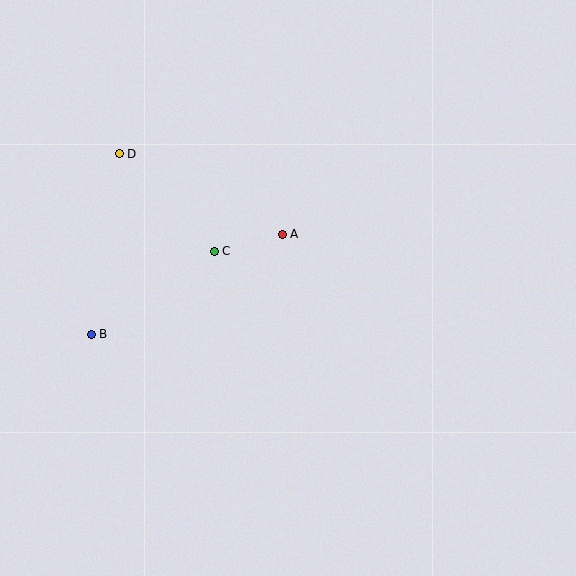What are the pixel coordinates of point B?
Point B is at (91, 334).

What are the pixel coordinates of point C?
Point C is at (214, 251).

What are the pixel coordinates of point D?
Point D is at (119, 154).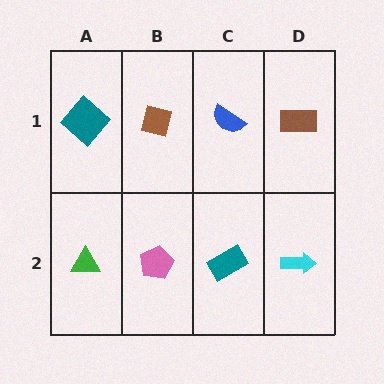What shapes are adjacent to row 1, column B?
A pink pentagon (row 2, column B), a teal diamond (row 1, column A), a blue semicircle (row 1, column C).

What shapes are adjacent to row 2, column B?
A brown square (row 1, column B), a green triangle (row 2, column A), a teal rectangle (row 2, column C).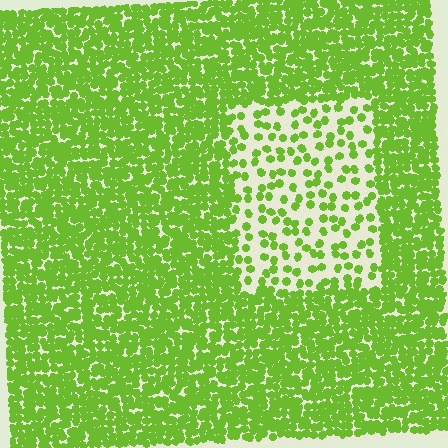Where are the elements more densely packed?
The elements are more densely packed outside the rectangle boundary.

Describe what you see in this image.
The image contains small lime elements arranged at two different densities. A rectangle-shaped region is visible where the elements are less densely packed than the surrounding area.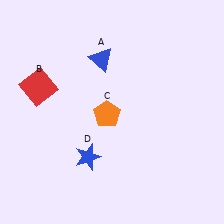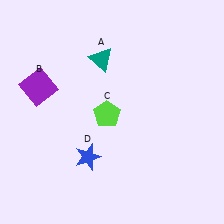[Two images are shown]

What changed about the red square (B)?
In Image 1, B is red. In Image 2, it changed to purple.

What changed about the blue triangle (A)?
In Image 1, A is blue. In Image 2, it changed to teal.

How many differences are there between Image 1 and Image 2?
There are 3 differences between the two images.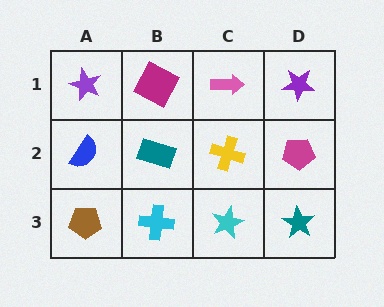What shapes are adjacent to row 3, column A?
A blue semicircle (row 2, column A), a cyan cross (row 3, column B).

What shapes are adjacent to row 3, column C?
A yellow cross (row 2, column C), a cyan cross (row 3, column B), a teal star (row 3, column D).